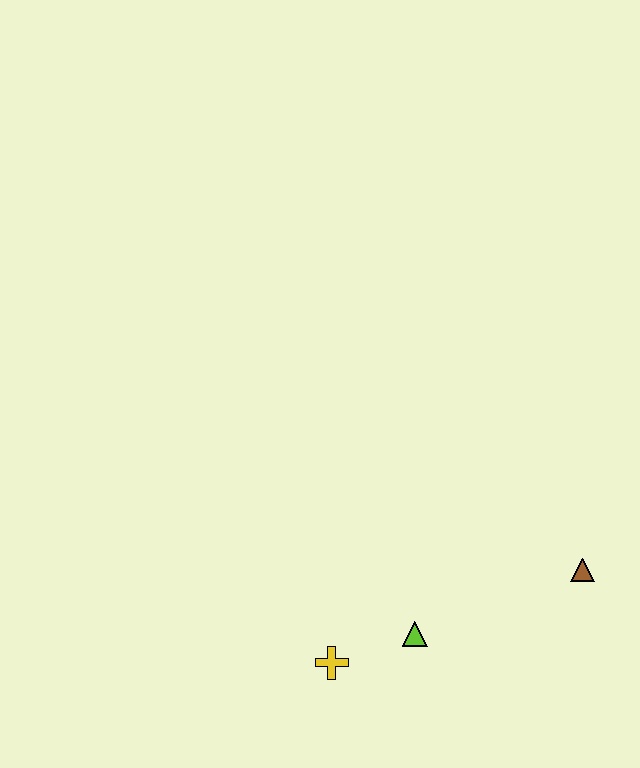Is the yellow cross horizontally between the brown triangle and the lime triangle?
No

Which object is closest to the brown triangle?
The lime triangle is closest to the brown triangle.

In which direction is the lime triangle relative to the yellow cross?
The lime triangle is to the right of the yellow cross.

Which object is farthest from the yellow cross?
The brown triangle is farthest from the yellow cross.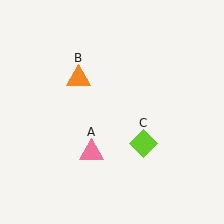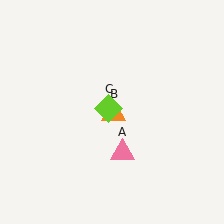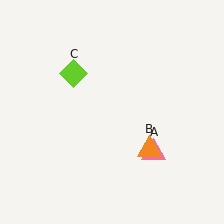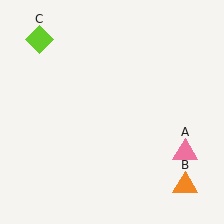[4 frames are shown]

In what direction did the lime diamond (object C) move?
The lime diamond (object C) moved up and to the left.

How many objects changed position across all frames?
3 objects changed position: pink triangle (object A), orange triangle (object B), lime diamond (object C).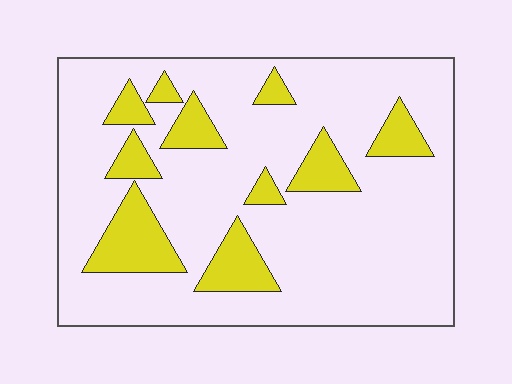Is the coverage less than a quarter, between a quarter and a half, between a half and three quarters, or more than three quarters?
Less than a quarter.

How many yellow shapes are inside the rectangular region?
10.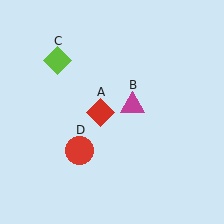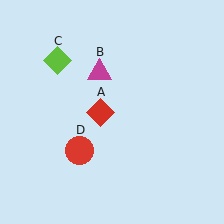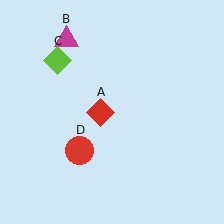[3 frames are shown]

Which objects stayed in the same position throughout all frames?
Red diamond (object A) and lime diamond (object C) and red circle (object D) remained stationary.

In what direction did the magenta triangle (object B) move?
The magenta triangle (object B) moved up and to the left.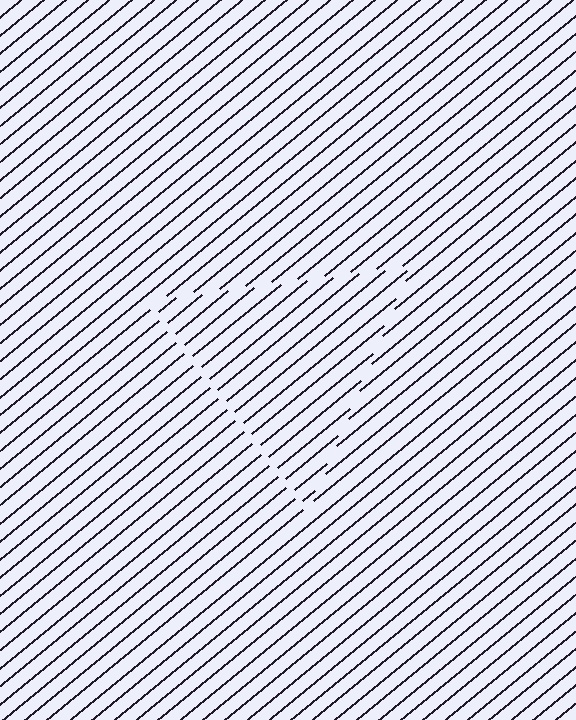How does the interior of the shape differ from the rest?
The interior of the shape contains the same grating, shifted by half a period — the contour is defined by the phase discontinuity where line-ends from the inner and outer gratings abut.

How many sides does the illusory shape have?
3 sides — the line-ends trace a triangle.